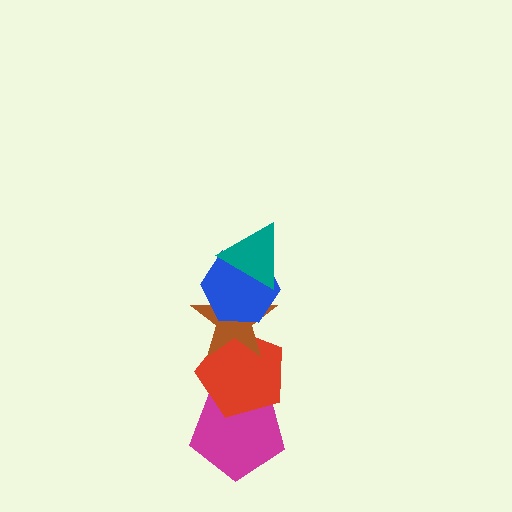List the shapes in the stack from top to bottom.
From top to bottom: the teal triangle, the blue hexagon, the brown star, the red pentagon, the magenta pentagon.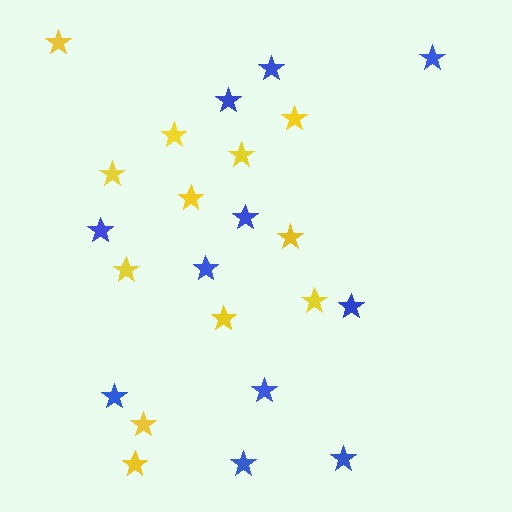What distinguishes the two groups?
There are 2 groups: one group of yellow stars (12) and one group of blue stars (11).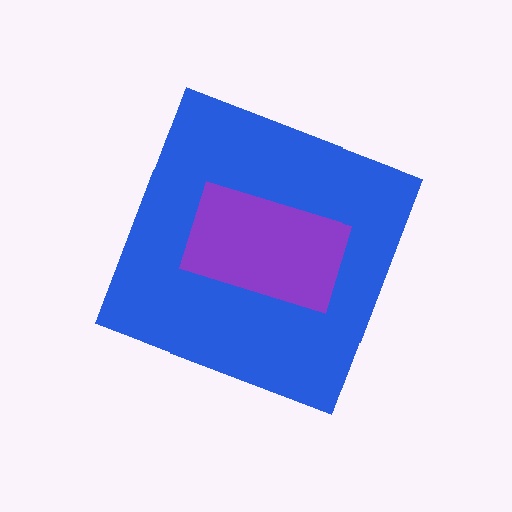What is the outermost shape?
The blue diamond.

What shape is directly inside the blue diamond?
The purple rectangle.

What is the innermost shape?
The purple rectangle.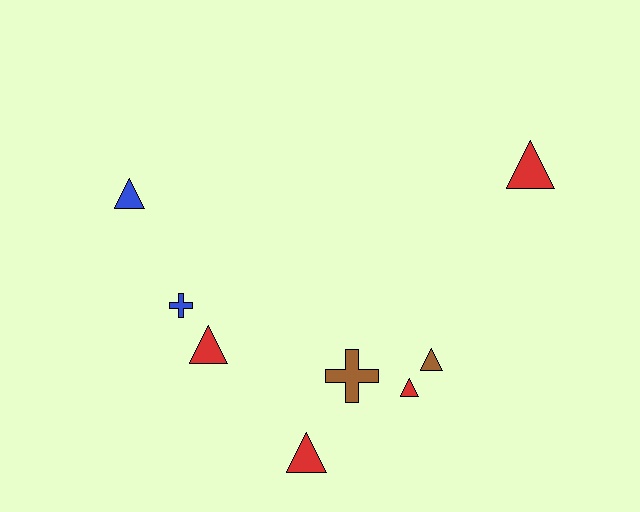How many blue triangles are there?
There is 1 blue triangle.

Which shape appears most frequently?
Triangle, with 6 objects.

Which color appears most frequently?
Red, with 4 objects.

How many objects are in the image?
There are 8 objects.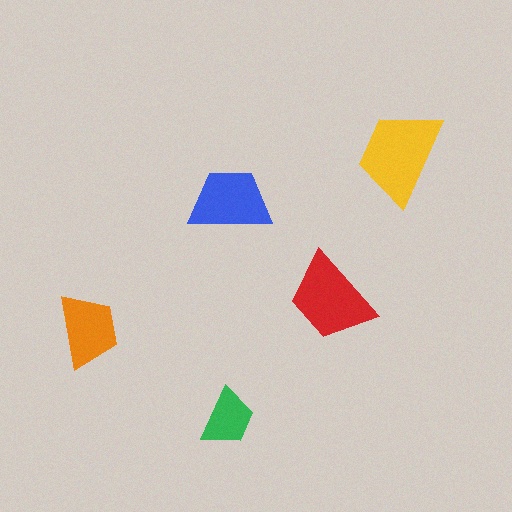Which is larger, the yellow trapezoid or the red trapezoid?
The yellow one.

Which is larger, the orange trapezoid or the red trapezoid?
The red one.